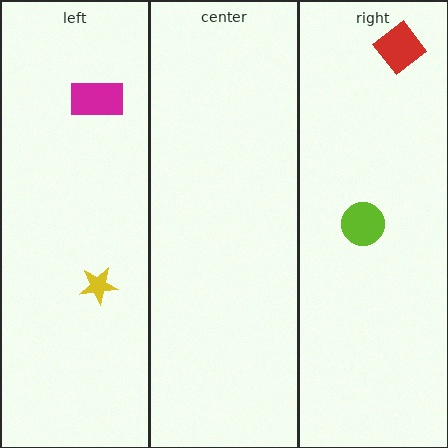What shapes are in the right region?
The red diamond, the lime circle.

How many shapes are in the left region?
2.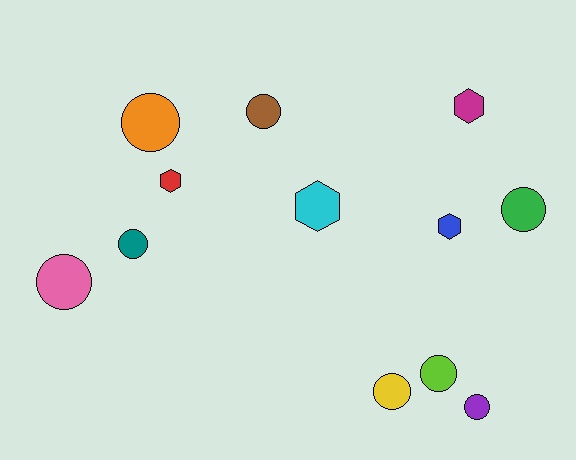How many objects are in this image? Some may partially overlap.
There are 12 objects.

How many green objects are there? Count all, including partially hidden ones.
There is 1 green object.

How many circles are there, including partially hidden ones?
There are 8 circles.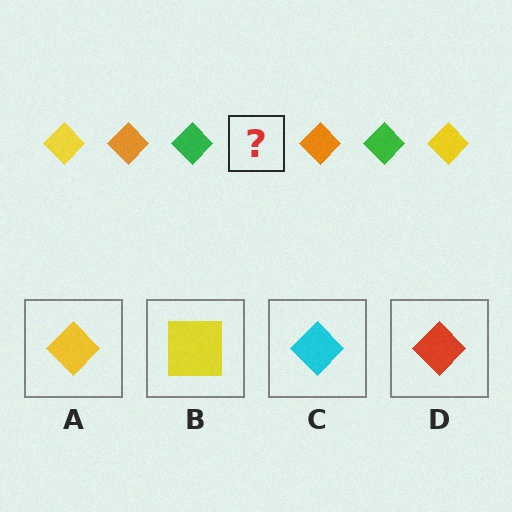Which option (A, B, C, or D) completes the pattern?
A.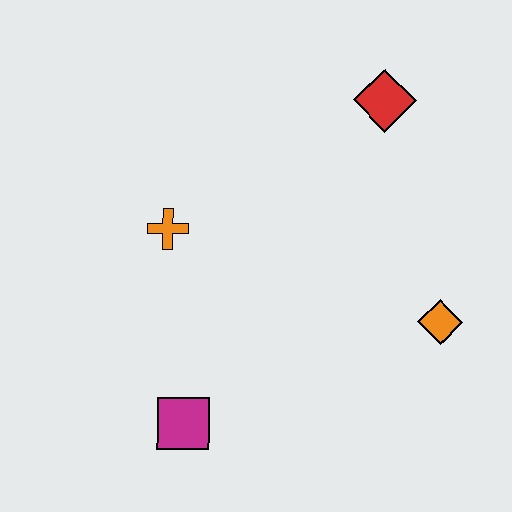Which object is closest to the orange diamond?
The red diamond is closest to the orange diamond.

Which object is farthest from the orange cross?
The orange diamond is farthest from the orange cross.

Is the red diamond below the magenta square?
No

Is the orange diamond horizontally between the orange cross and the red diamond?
No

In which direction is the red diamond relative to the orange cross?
The red diamond is to the right of the orange cross.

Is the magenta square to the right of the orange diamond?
No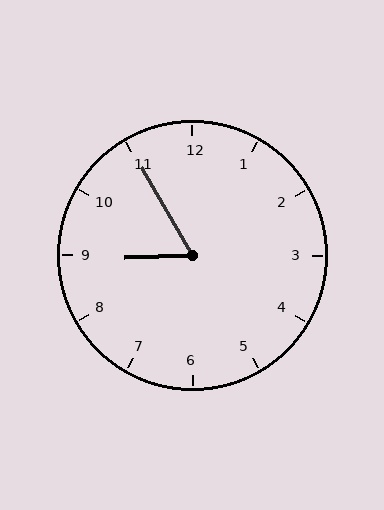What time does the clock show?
8:55.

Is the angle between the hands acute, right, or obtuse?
It is acute.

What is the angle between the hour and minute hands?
Approximately 62 degrees.